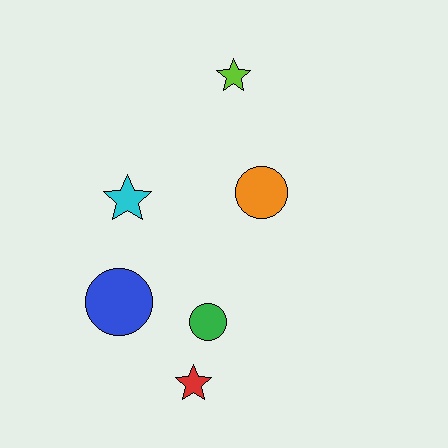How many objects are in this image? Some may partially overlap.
There are 6 objects.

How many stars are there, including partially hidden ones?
There are 3 stars.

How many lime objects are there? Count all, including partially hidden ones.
There is 1 lime object.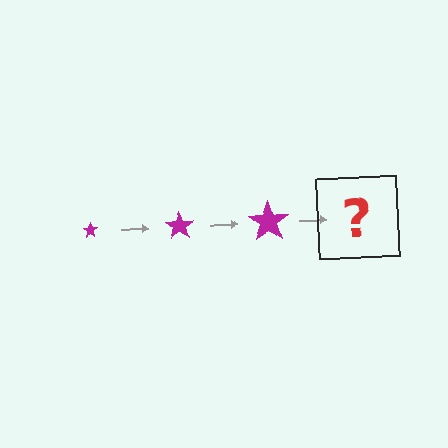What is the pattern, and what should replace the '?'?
The pattern is that the star gets progressively larger each step. The '?' should be a magenta star, larger than the previous one.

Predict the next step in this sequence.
The next step is a magenta star, larger than the previous one.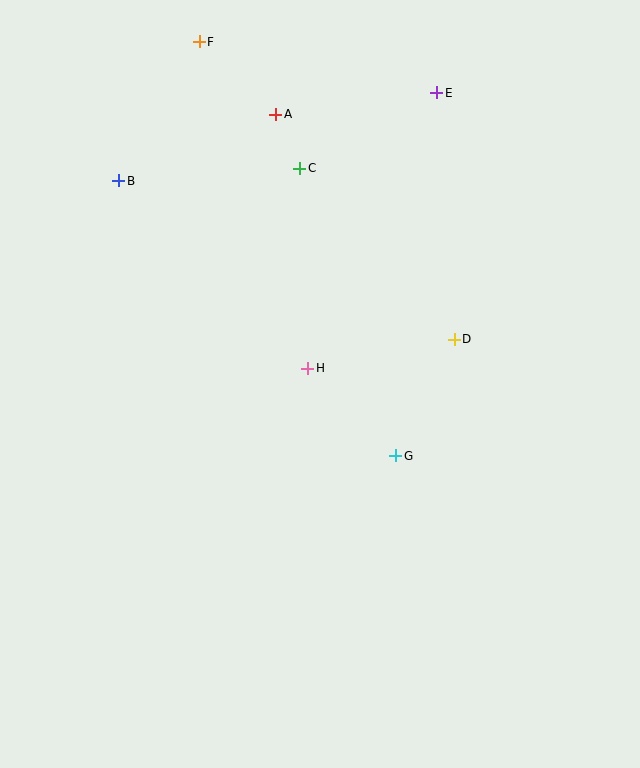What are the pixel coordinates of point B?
Point B is at (119, 181).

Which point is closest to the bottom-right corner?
Point G is closest to the bottom-right corner.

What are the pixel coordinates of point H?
Point H is at (308, 368).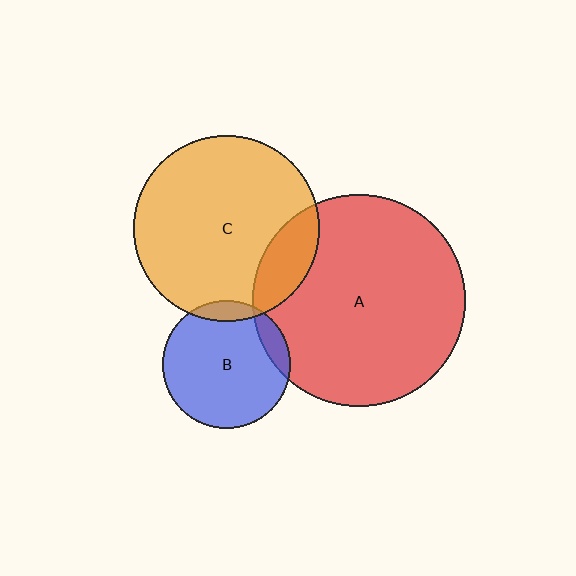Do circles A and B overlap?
Yes.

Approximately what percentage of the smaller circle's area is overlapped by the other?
Approximately 10%.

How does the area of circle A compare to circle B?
Approximately 2.7 times.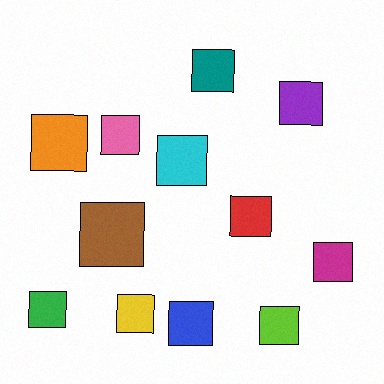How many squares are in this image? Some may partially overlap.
There are 12 squares.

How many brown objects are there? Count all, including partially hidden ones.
There is 1 brown object.